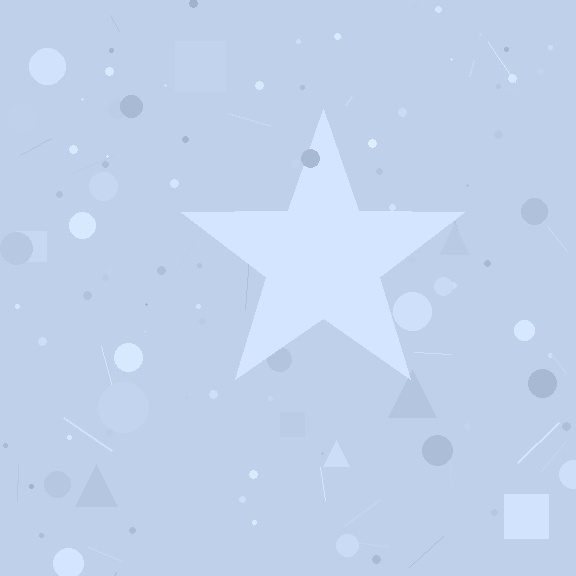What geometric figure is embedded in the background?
A star is embedded in the background.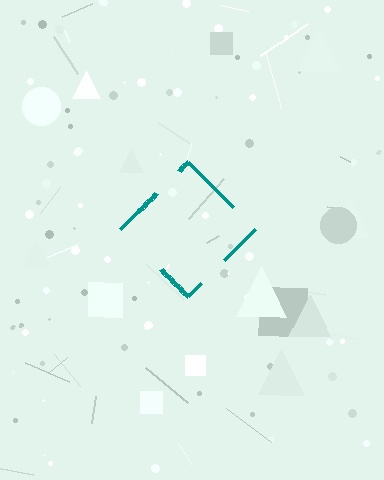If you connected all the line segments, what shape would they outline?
They would outline a diamond.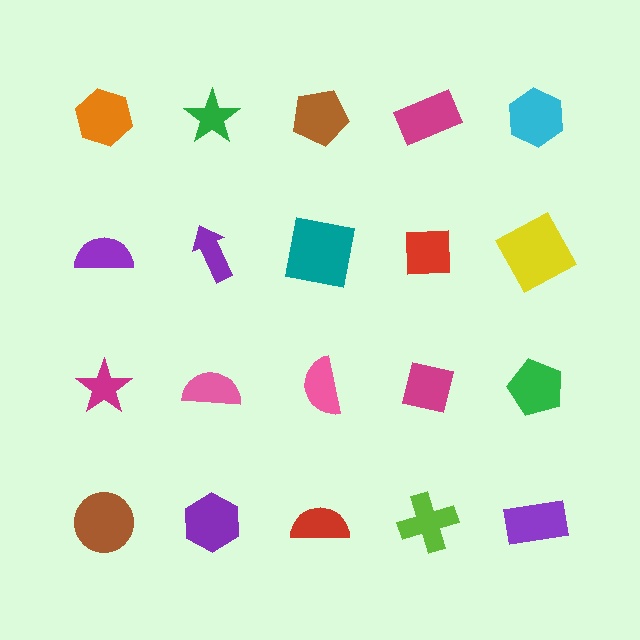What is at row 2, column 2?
A purple arrow.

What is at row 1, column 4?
A magenta rectangle.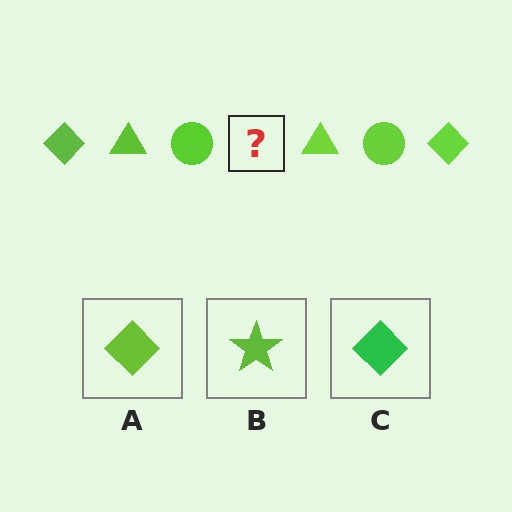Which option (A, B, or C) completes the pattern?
A.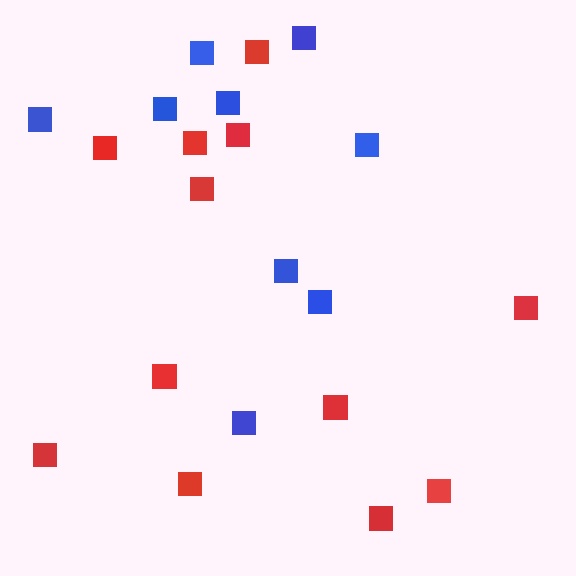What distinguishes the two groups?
There are 2 groups: one group of red squares (12) and one group of blue squares (9).